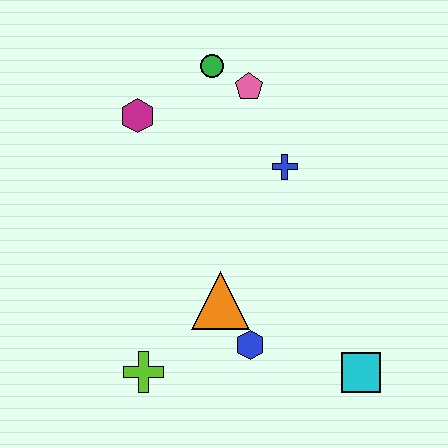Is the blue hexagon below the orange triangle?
Yes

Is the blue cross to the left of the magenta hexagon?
No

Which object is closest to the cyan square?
The blue hexagon is closest to the cyan square.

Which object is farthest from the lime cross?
The green circle is farthest from the lime cross.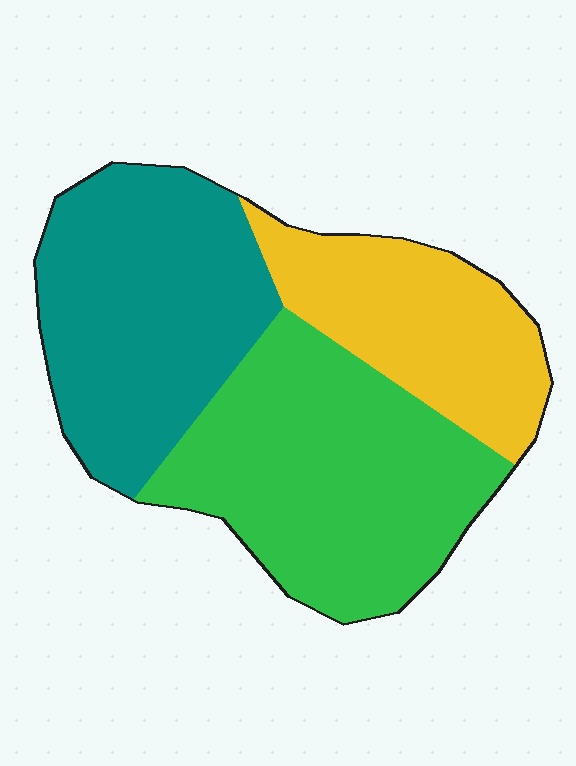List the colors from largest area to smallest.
From largest to smallest: green, teal, yellow.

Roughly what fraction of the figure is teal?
Teal covers 36% of the figure.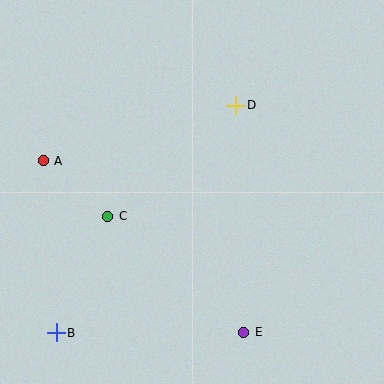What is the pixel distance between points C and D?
The distance between C and D is 169 pixels.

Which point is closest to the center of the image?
Point C at (108, 216) is closest to the center.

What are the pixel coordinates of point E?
Point E is at (244, 332).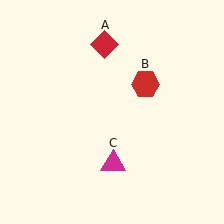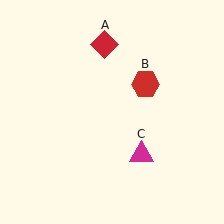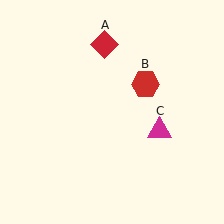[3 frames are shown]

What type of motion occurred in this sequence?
The magenta triangle (object C) rotated counterclockwise around the center of the scene.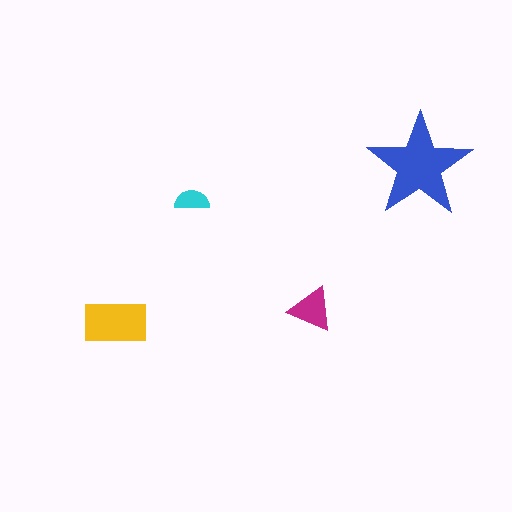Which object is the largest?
The blue star.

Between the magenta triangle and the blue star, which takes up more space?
The blue star.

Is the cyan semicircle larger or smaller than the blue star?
Smaller.